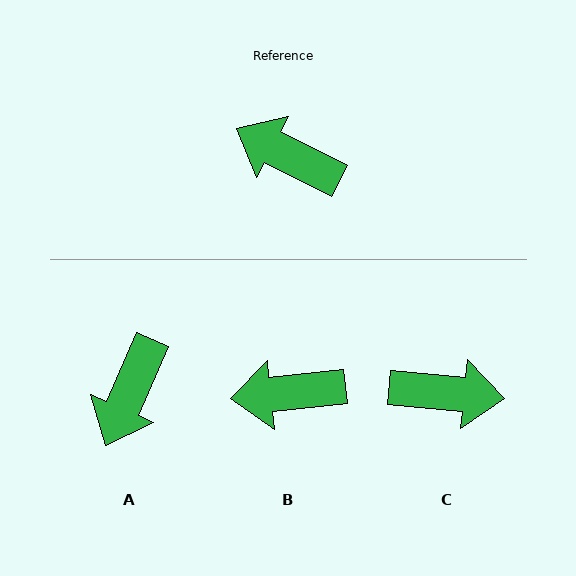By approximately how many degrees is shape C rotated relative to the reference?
Approximately 158 degrees clockwise.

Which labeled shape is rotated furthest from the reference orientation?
C, about 158 degrees away.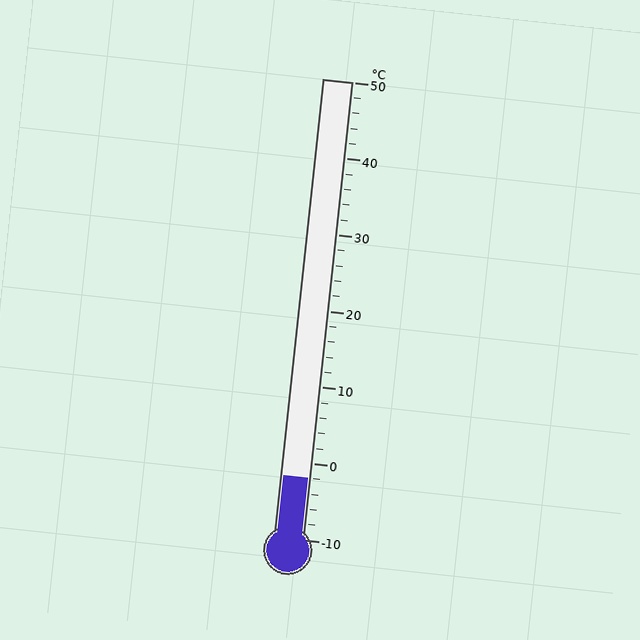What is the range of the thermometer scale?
The thermometer scale ranges from -10°C to 50°C.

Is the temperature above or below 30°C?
The temperature is below 30°C.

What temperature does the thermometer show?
The thermometer shows approximately -2°C.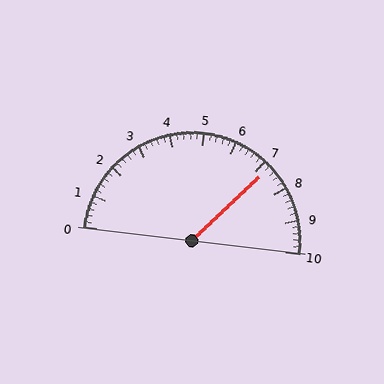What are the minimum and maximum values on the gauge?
The gauge ranges from 0 to 10.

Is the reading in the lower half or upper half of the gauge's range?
The reading is in the upper half of the range (0 to 10).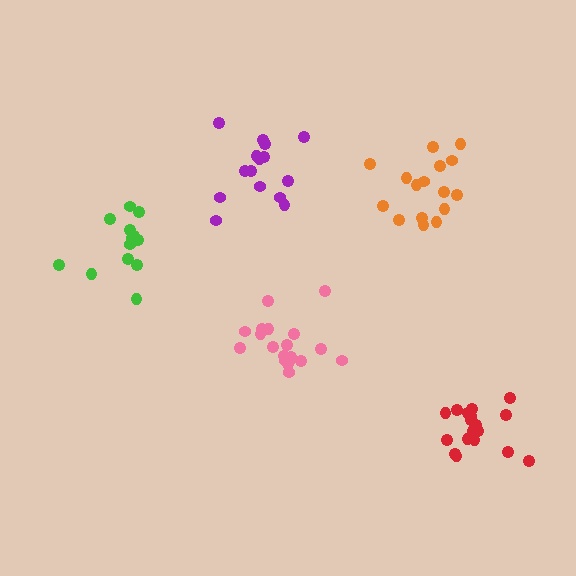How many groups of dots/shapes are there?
There are 5 groups.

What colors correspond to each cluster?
The clusters are colored: pink, red, orange, green, purple.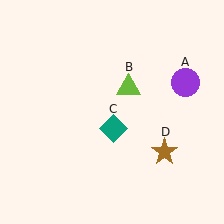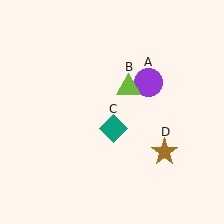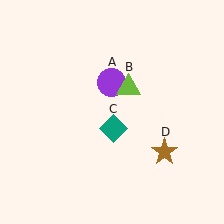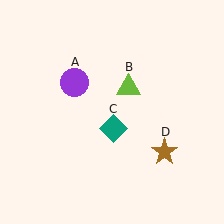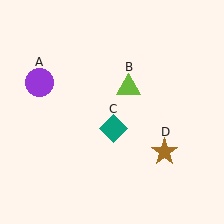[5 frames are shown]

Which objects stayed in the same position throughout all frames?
Lime triangle (object B) and teal diamond (object C) and brown star (object D) remained stationary.